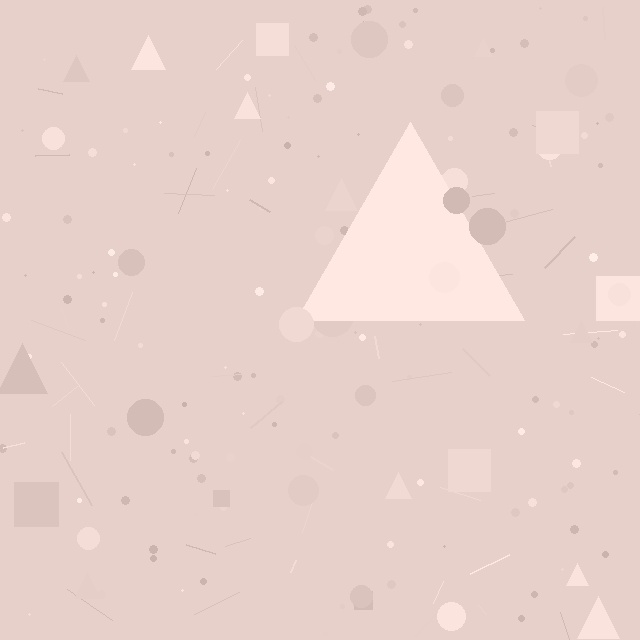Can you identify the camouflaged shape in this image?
The camouflaged shape is a triangle.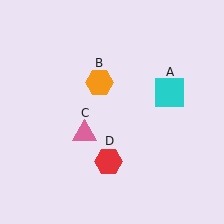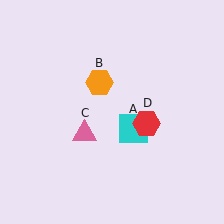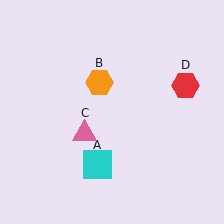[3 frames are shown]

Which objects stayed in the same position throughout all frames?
Orange hexagon (object B) and pink triangle (object C) remained stationary.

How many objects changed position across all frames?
2 objects changed position: cyan square (object A), red hexagon (object D).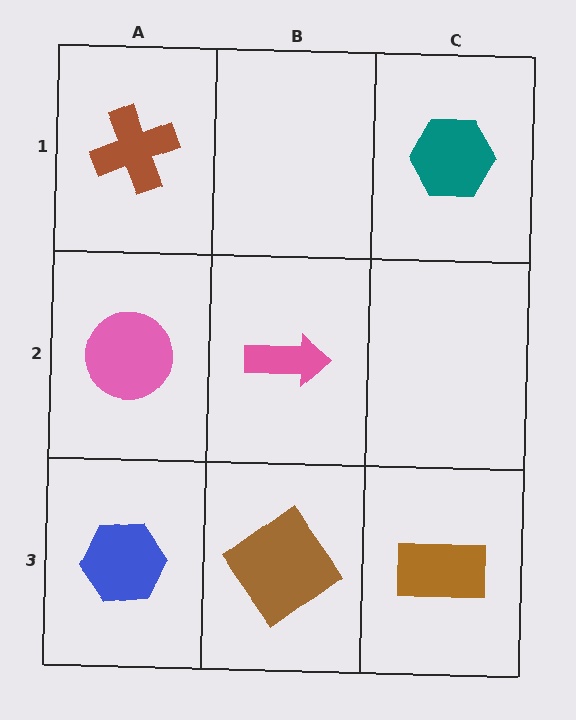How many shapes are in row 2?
2 shapes.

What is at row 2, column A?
A pink circle.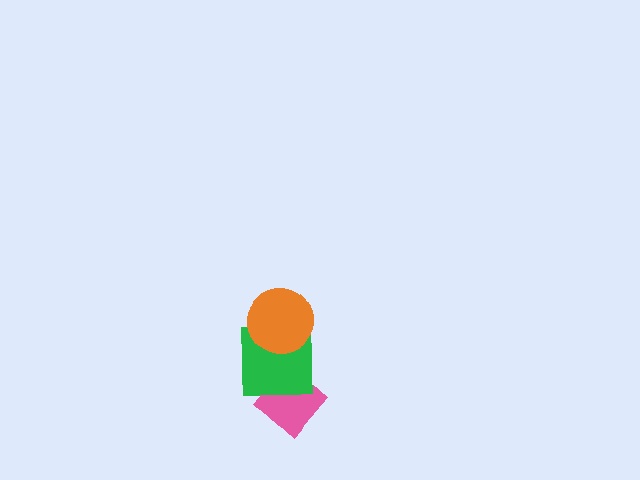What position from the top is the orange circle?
The orange circle is 1st from the top.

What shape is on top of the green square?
The orange circle is on top of the green square.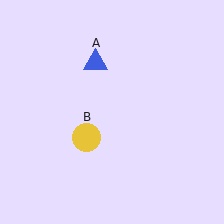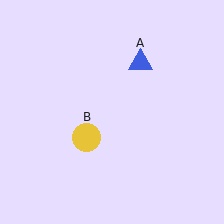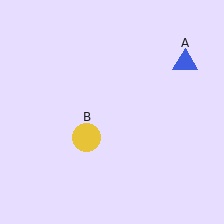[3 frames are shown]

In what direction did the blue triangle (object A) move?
The blue triangle (object A) moved right.